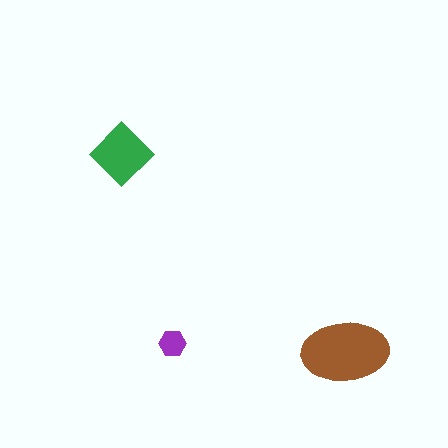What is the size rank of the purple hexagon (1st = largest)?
3rd.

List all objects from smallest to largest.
The purple hexagon, the green diamond, the brown ellipse.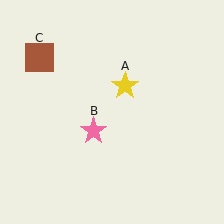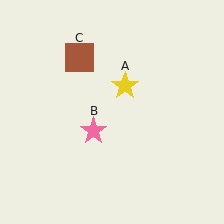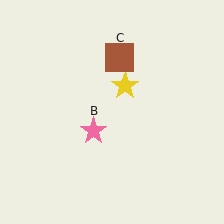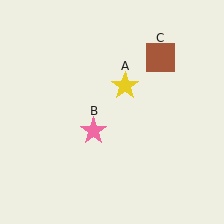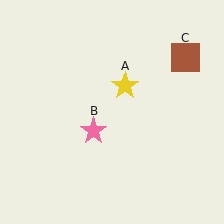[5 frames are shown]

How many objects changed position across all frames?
1 object changed position: brown square (object C).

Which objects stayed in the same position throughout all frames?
Yellow star (object A) and pink star (object B) remained stationary.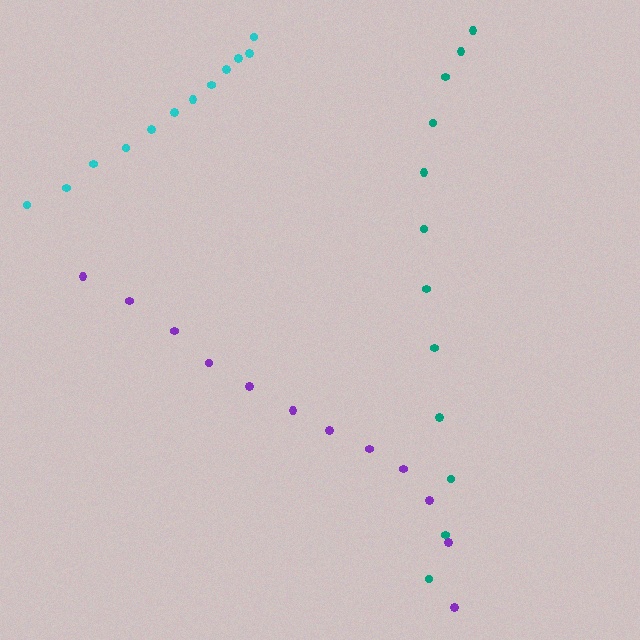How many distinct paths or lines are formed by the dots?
There are 3 distinct paths.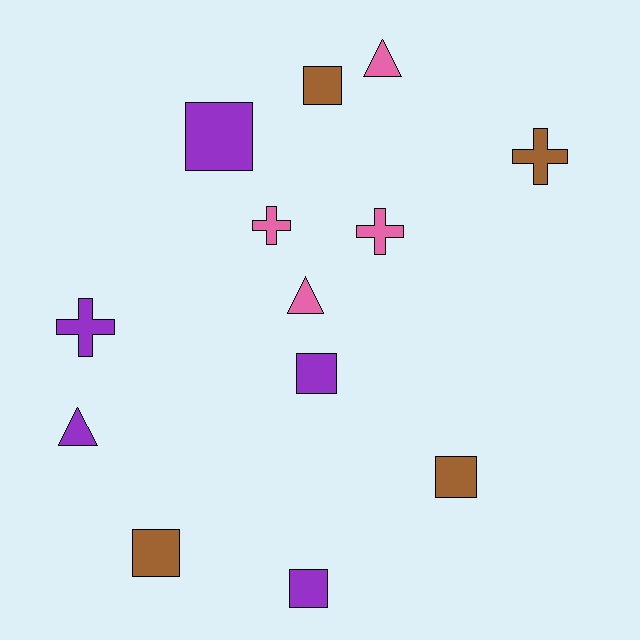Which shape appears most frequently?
Square, with 6 objects.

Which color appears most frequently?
Purple, with 5 objects.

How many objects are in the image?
There are 13 objects.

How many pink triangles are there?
There are 2 pink triangles.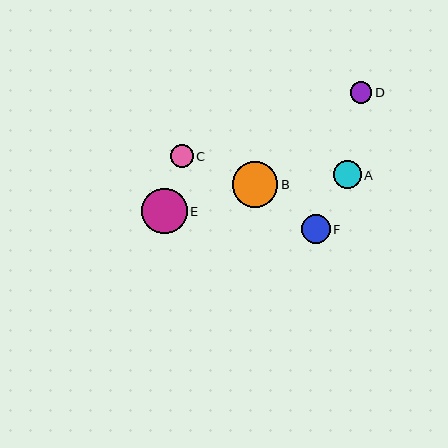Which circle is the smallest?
Circle D is the smallest with a size of approximately 22 pixels.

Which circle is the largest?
Circle E is the largest with a size of approximately 46 pixels.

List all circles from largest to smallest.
From largest to smallest: E, B, F, A, C, D.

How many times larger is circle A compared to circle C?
Circle A is approximately 1.2 times the size of circle C.